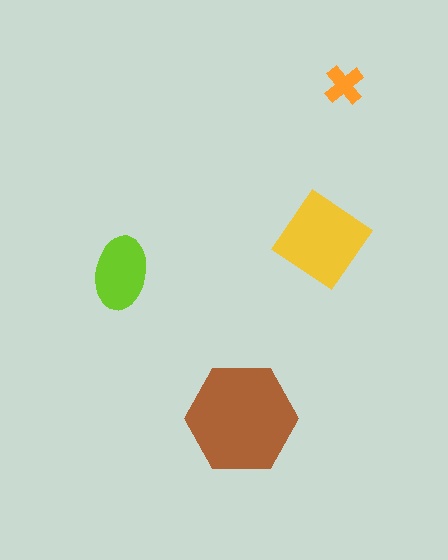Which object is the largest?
The brown hexagon.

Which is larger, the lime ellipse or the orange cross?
The lime ellipse.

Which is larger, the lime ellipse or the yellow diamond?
The yellow diamond.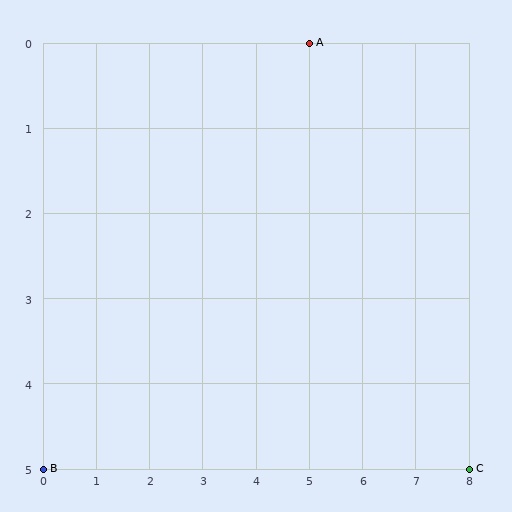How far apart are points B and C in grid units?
Points B and C are 8 columns apart.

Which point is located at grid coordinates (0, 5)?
Point B is at (0, 5).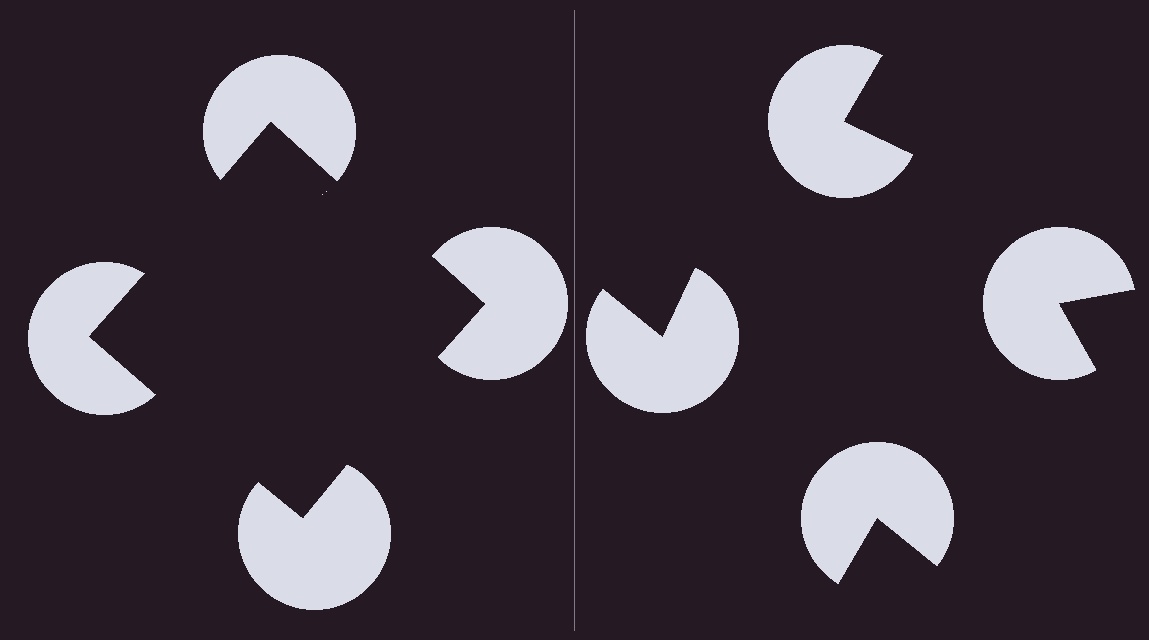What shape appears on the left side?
An illusory square.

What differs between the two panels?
The pac-man discs are positioned identically on both sides; only the wedge orientations differ. On the left they align to a square; on the right they are misaligned.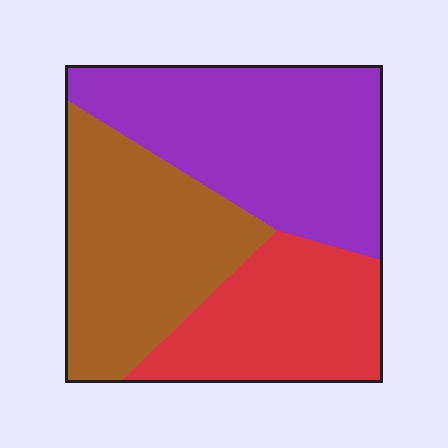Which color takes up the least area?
Red, at roughly 25%.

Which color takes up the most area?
Purple, at roughly 40%.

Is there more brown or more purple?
Purple.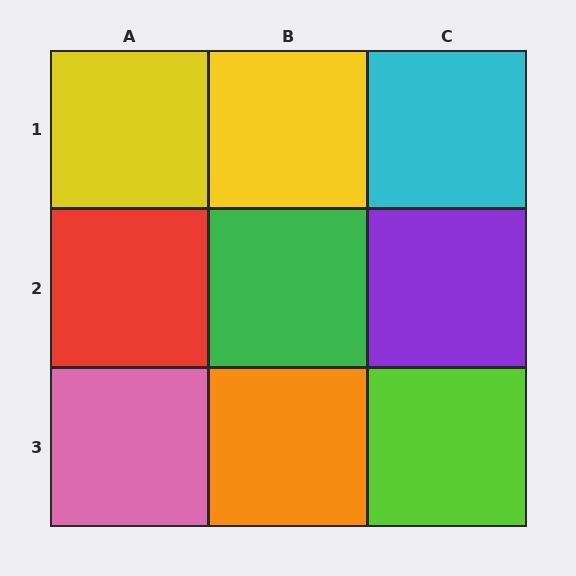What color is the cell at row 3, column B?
Orange.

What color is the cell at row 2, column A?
Red.